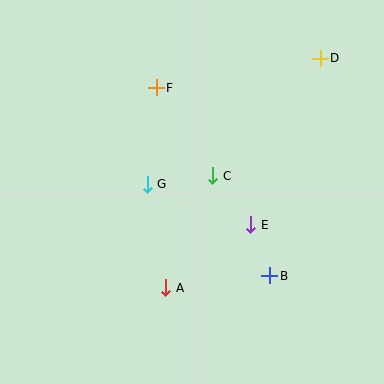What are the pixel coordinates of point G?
Point G is at (147, 184).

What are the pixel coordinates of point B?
Point B is at (270, 276).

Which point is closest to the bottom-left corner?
Point A is closest to the bottom-left corner.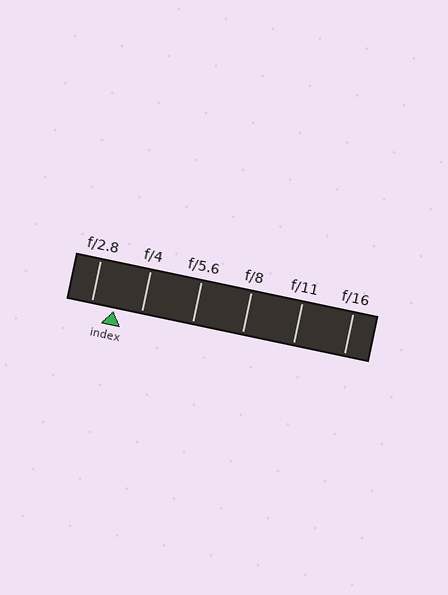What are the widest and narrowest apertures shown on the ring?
The widest aperture shown is f/2.8 and the narrowest is f/16.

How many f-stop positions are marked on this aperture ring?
There are 6 f-stop positions marked.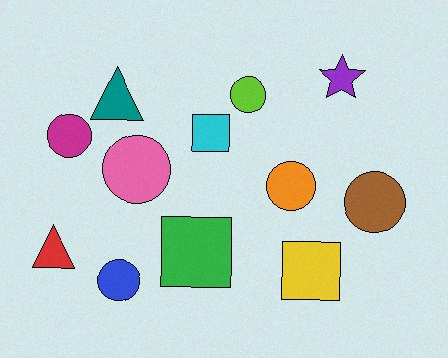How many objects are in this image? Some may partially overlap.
There are 12 objects.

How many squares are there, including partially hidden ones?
There are 3 squares.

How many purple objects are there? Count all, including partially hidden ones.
There is 1 purple object.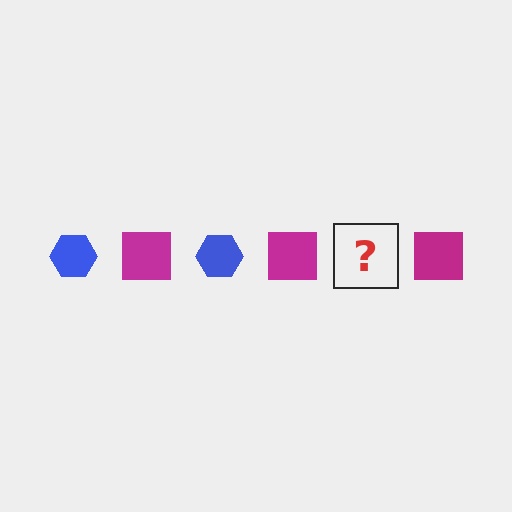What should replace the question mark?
The question mark should be replaced with a blue hexagon.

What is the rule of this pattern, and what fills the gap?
The rule is that the pattern alternates between blue hexagon and magenta square. The gap should be filled with a blue hexagon.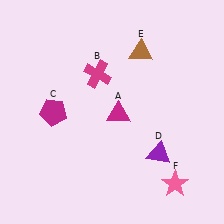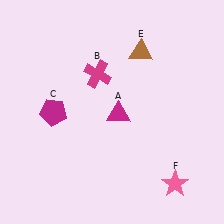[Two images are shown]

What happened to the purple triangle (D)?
The purple triangle (D) was removed in Image 2. It was in the bottom-right area of Image 1.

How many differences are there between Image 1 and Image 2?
There is 1 difference between the two images.